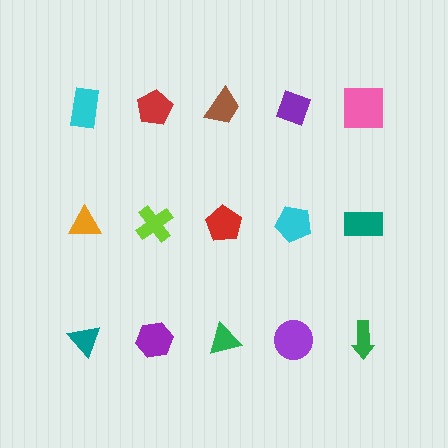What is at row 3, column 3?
A green triangle.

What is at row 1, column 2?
A red pentagon.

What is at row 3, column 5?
A green arrow.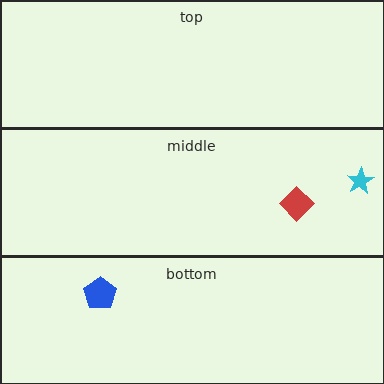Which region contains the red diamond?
The middle region.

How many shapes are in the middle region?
2.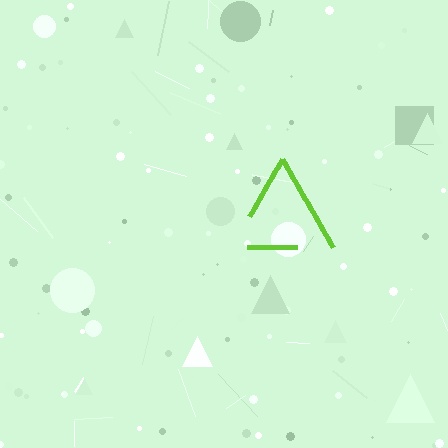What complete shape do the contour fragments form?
The contour fragments form a triangle.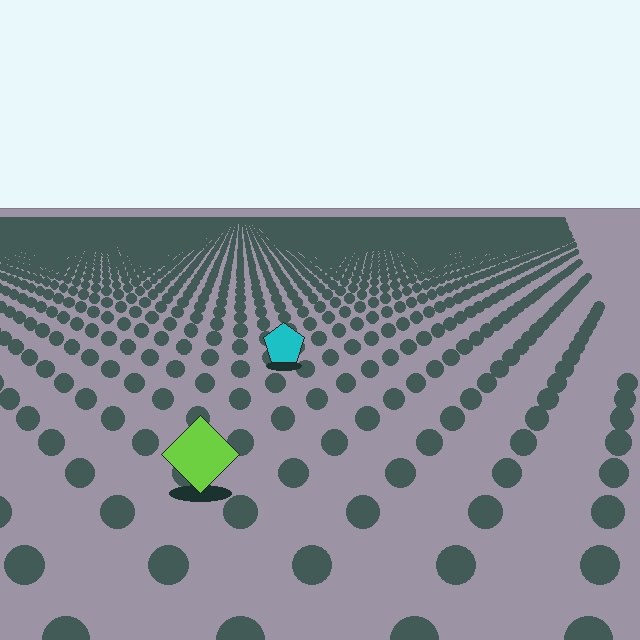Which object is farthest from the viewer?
The cyan pentagon is farthest from the viewer. It appears smaller and the ground texture around it is denser.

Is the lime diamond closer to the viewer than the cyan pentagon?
Yes. The lime diamond is closer — you can tell from the texture gradient: the ground texture is coarser near it.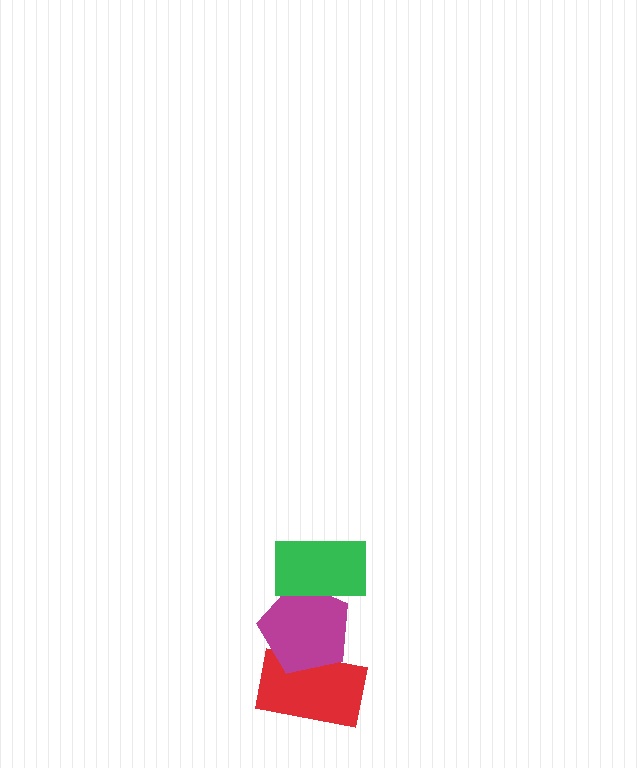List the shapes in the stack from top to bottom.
From top to bottom: the green rectangle, the magenta pentagon, the red rectangle.